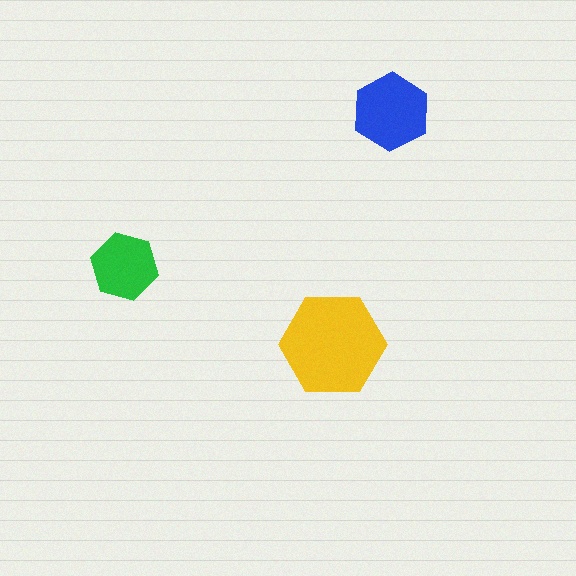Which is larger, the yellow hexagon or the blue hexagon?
The yellow one.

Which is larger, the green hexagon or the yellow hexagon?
The yellow one.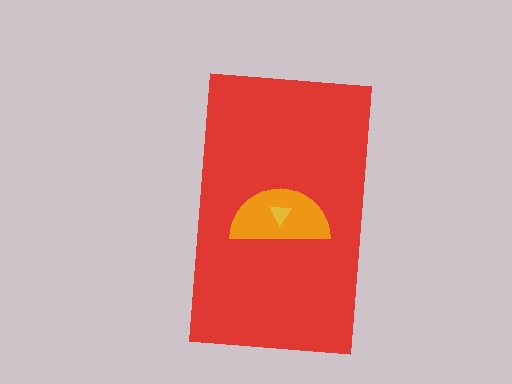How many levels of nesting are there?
3.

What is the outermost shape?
The red rectangle.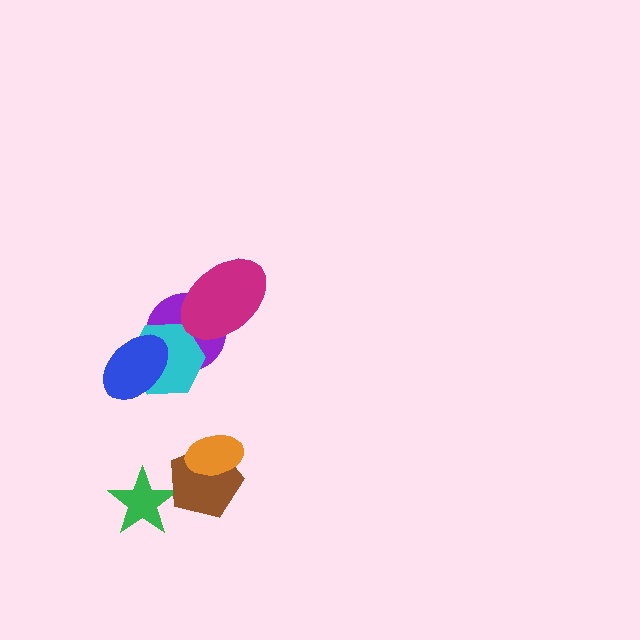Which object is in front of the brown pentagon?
The orange ellipse is in front of the brown pentagon.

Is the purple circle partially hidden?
Yes, it is partially covered by another shape.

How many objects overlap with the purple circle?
3 objects overlap with the purple circle.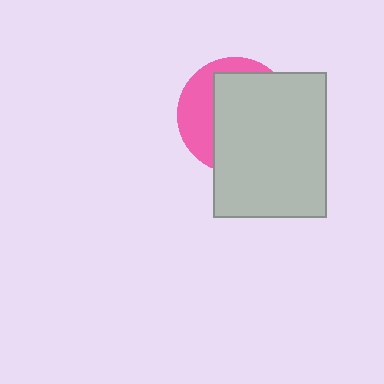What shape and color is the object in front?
The object in front is a light gray rectangle.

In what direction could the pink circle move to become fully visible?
The pink circle could move left. That would shift it out from behind the light gray rectangle entirely.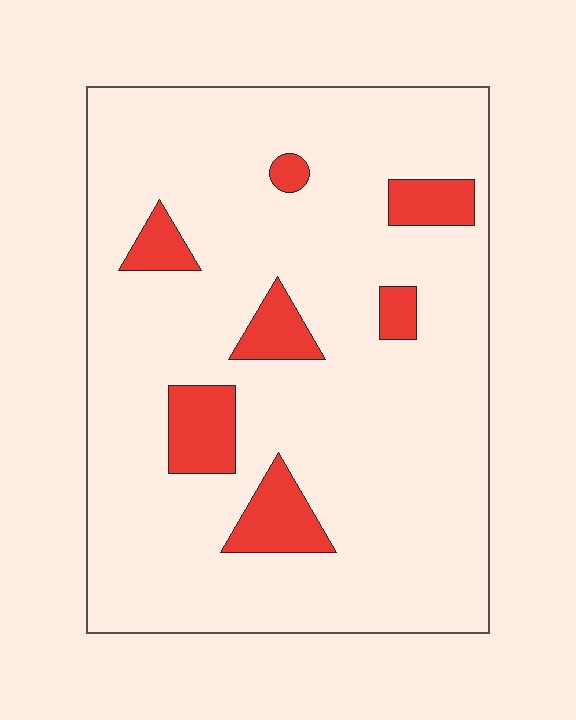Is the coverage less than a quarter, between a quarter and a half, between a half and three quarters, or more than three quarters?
Less than a quarter.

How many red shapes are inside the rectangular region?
7.